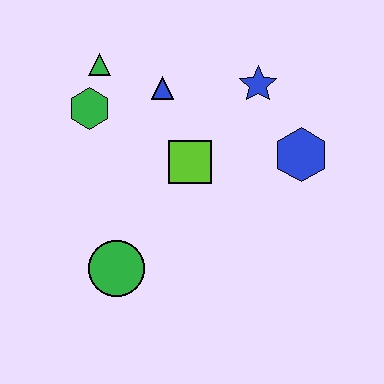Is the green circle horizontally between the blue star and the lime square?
No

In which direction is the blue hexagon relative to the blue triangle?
The blue hexagon is to the right of the blue triangle.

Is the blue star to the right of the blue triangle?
Yes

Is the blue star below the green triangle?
Yes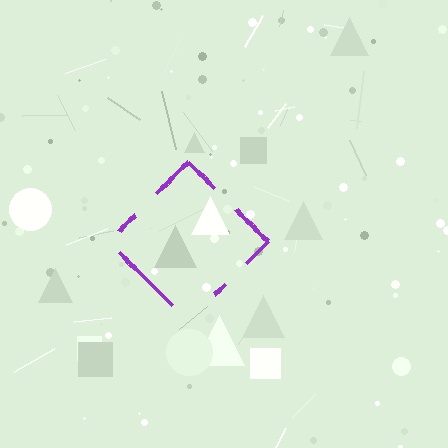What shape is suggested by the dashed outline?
The dashed outline suggests a diamond.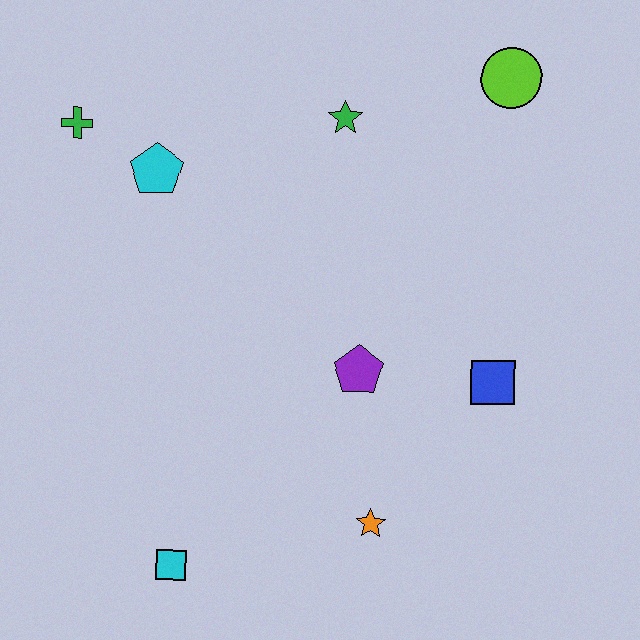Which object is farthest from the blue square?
The green cross is farthest from the blue square.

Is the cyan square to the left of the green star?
Yes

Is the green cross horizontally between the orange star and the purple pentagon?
No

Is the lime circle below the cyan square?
No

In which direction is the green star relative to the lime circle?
The green star is to the left of the lime circle.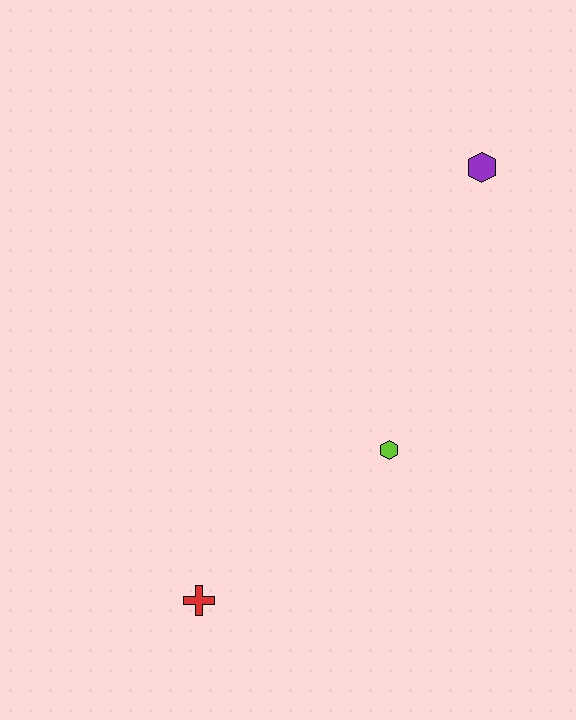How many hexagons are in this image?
There are 2 hexagons.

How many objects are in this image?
There are 3 objects.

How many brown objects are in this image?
There are no brown objects.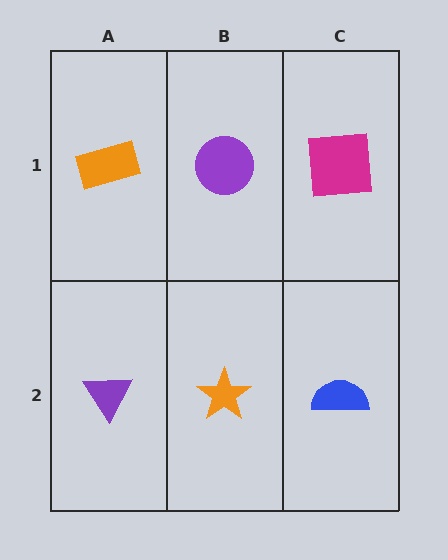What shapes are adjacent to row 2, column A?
An orange rectangle (row 1, column A), an orange star (row 2, column B).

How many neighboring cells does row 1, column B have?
3.